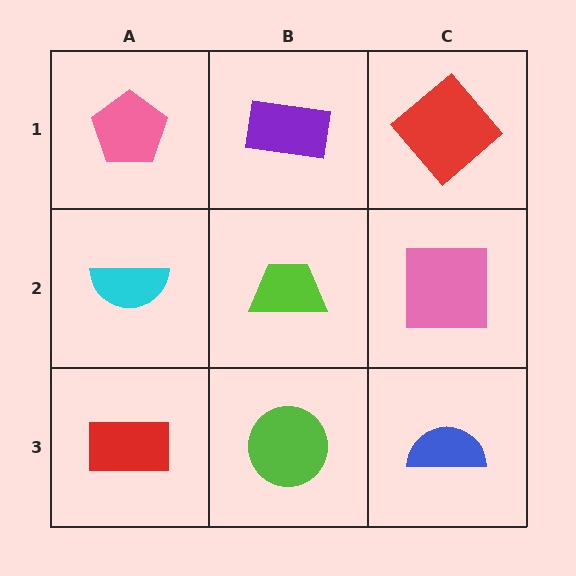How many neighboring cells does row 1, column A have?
2.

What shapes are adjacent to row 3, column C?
A pink square (row 2, column C), a lime circle (row 3, column B).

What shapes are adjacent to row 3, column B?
A lime trapezoid (row 2, column B), a red rectangle (row 3, column A), a blue semicircle (row 3, column C).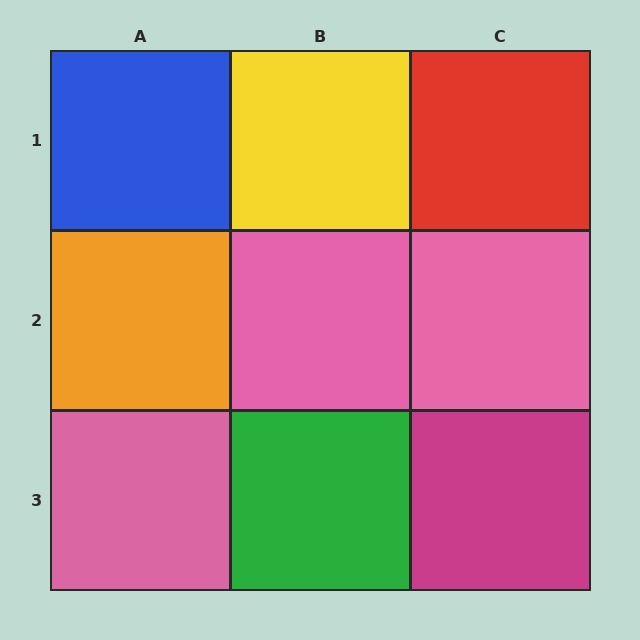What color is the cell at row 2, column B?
Pink.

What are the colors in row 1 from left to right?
Blue, yellow, red.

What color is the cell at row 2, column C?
Pink.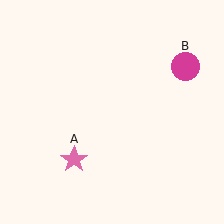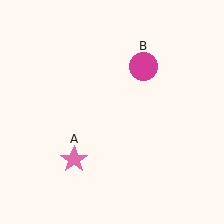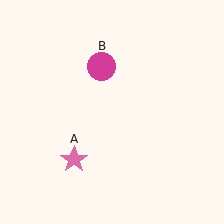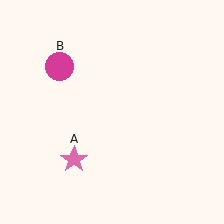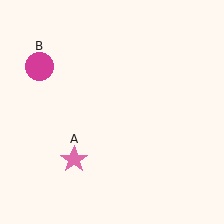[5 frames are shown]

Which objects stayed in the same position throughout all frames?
Pink star (object A) remained stationary.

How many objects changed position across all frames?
1 object changed position: magenta circle (object B).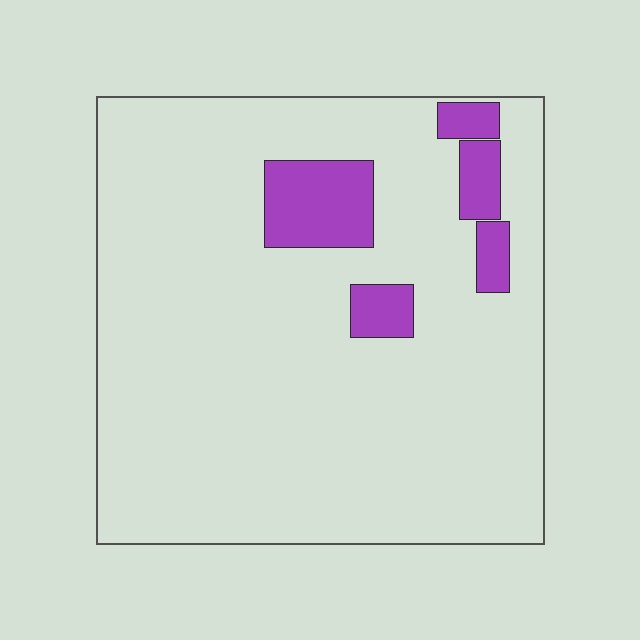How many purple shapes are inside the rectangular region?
5.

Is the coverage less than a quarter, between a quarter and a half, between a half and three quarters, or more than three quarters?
Less than a quarter.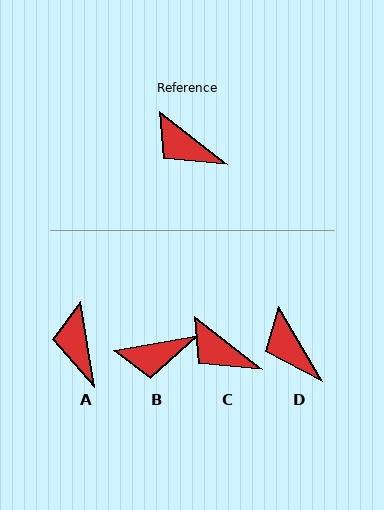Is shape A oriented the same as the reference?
No, it is off by about 42 degrees.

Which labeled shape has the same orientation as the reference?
C.